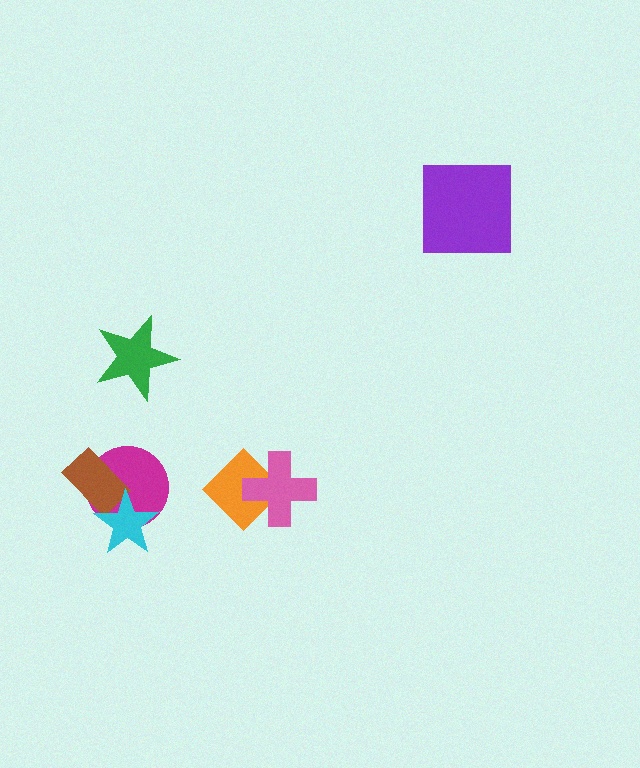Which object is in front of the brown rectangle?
The cyan star is in front of the brown rectangle.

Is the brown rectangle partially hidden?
Yes, it is partially covered by another shape.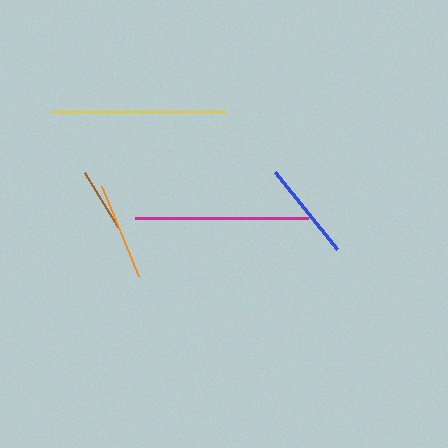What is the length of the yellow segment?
The yellow segment is approximately 175 pixels long.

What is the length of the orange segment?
The orange segment is approximately 98 pixels long.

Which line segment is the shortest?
The brown line is the shortest at approximately 62 pixels.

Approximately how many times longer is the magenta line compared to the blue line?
The magenta line is approximately 1.7 times the length of the blue line.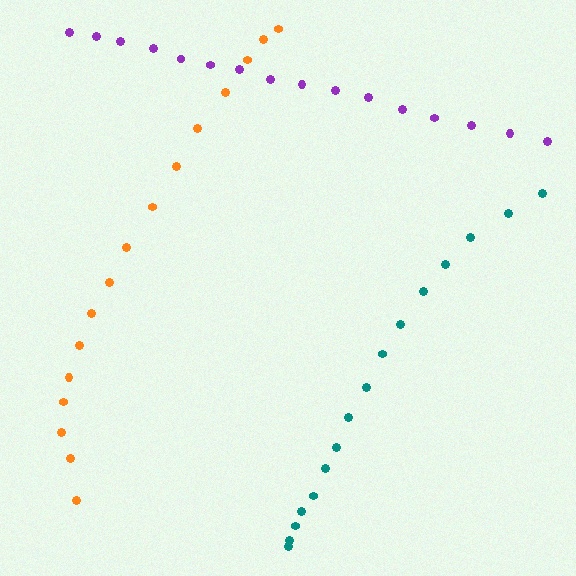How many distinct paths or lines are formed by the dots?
There are 3 distinct paths.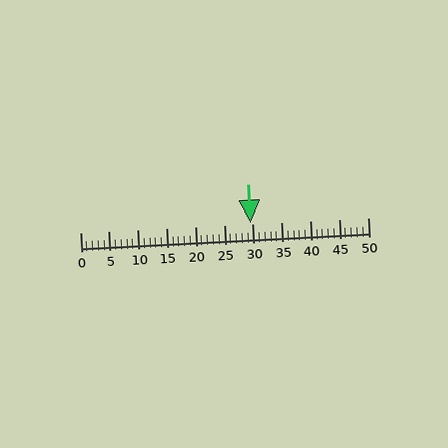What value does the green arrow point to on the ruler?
The green arrow points to approximately 30.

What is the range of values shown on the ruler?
The ruler shows values from 0 to 50.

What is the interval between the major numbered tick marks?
The major tick marks are spaced 5 units apart.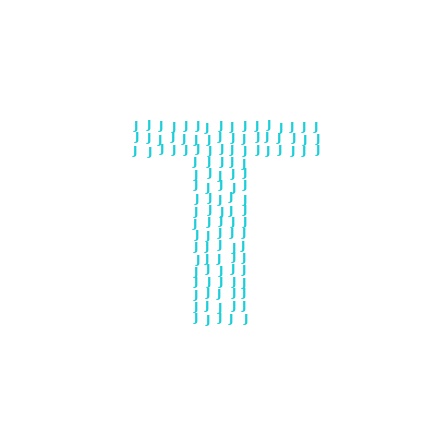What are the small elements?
The small elements are letter J's.